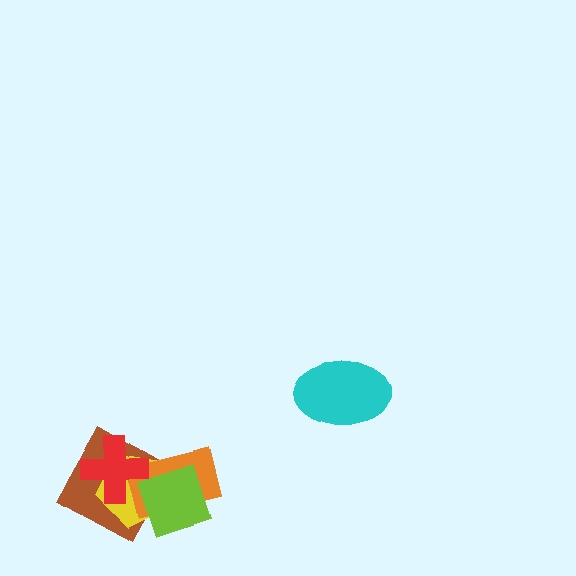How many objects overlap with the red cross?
3 objects overlap with the red cross.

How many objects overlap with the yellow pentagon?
4 objects overlap with the yellow pentagon.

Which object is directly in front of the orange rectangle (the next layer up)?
The lime square is directly in front of the orange rectangle.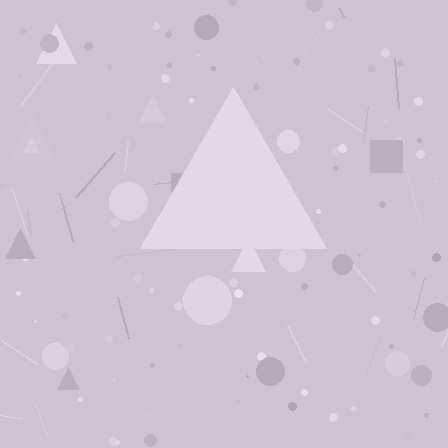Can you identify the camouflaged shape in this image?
The camouflaged shape is a triangle.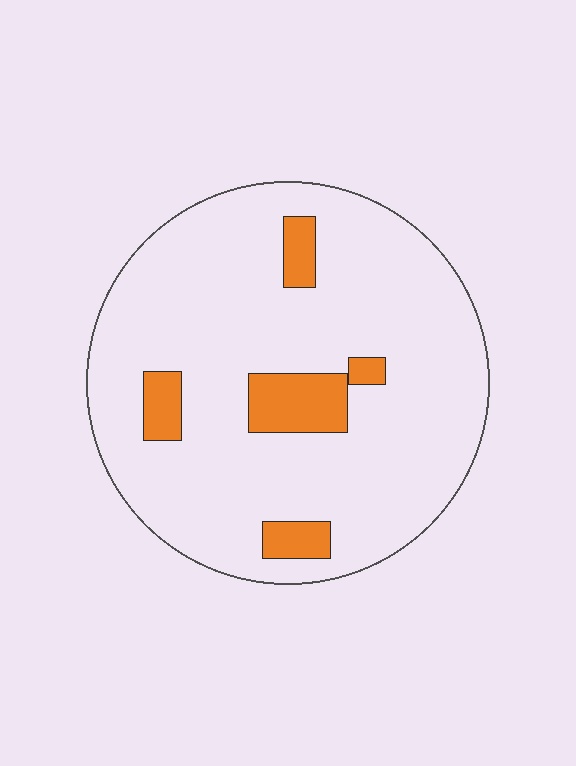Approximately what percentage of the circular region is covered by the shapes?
Approximately 10%.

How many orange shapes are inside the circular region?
5.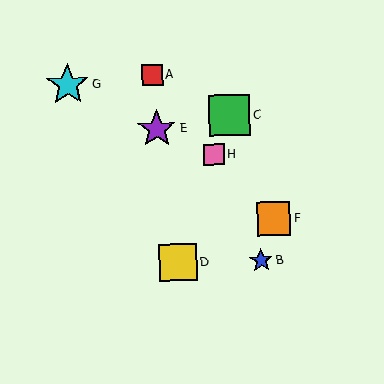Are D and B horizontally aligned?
Yes, both are at y≈262.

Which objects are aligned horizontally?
Objects B, D are aligned horizontally.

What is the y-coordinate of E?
Object E is at y≈129.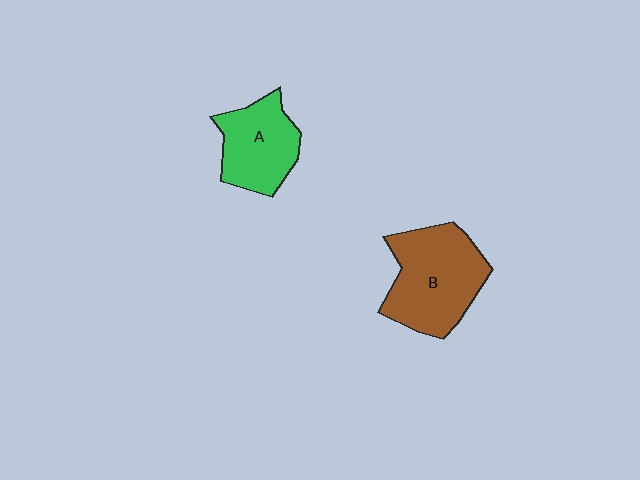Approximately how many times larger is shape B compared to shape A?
Approximately 1.4 times.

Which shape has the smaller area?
Shape A (green).